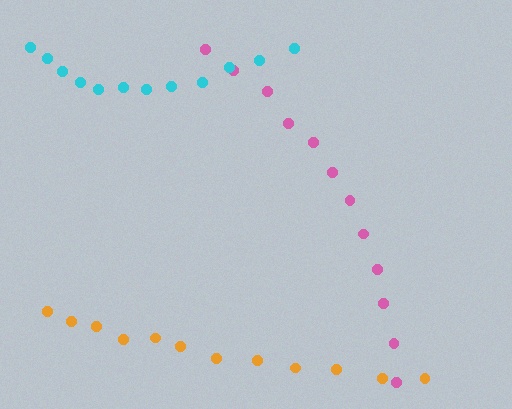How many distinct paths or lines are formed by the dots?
There are 3 distinct paths.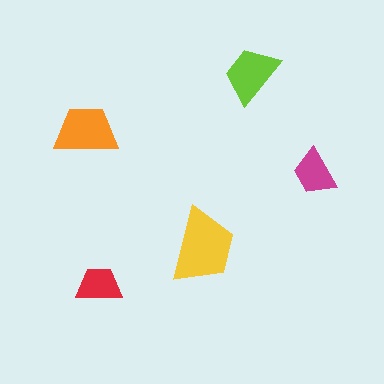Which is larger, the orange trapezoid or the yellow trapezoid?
The yellow one.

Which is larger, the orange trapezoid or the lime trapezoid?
The orange one.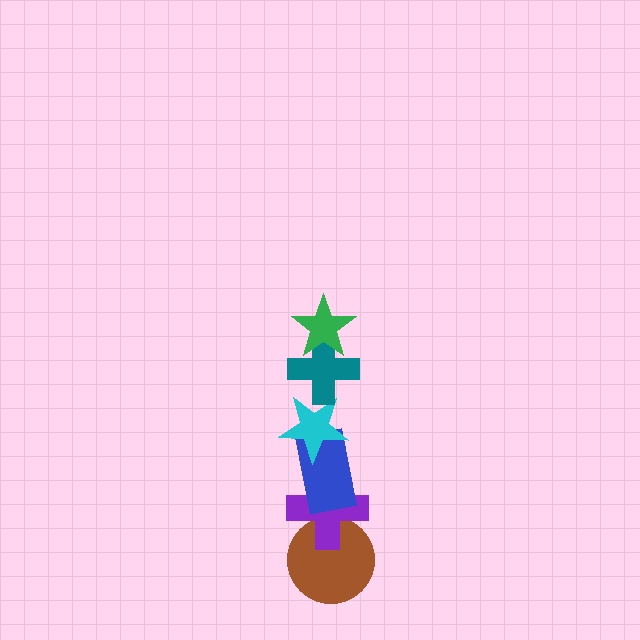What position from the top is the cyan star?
The cyan star is 3rd from the top.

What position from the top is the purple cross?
The purple cross is 5th from the top.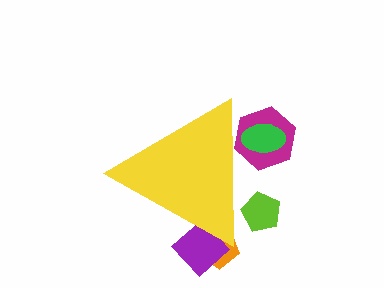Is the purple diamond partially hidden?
Yes, the purple diamond is partially hidden behind the yellow triangle.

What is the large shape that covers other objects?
A yellow triangle.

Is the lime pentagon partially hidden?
Yes, the lime pentagon is partially hidden behind the yellow triangle.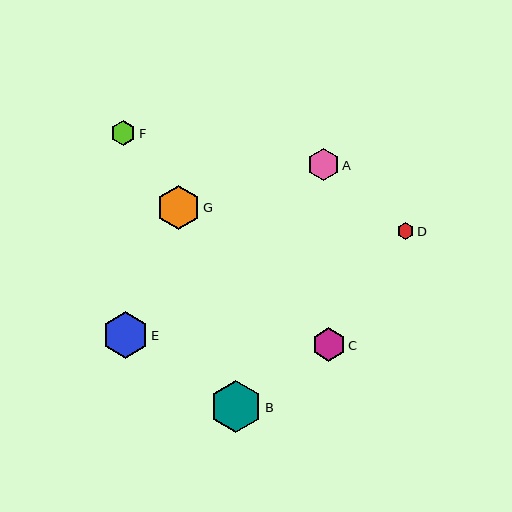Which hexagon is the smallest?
Hexagon D is the smallest with a size of approximately 16 pixels.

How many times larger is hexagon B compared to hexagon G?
Hexagon B is approximately 1.2 times the size of hexagon G.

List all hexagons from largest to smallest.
From largest to smallest: B, E, G, C, A, F, D.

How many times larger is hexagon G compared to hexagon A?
Hexagon G is approximately 1.4 times the size of hexagon A.